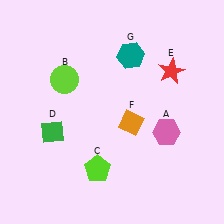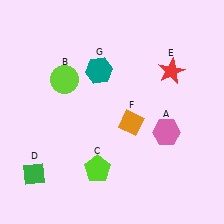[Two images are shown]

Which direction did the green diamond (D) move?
The green diamond (D) moved down.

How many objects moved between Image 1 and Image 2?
2 objects moved between the two images.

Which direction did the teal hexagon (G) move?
The teal hexagon (G) moved left.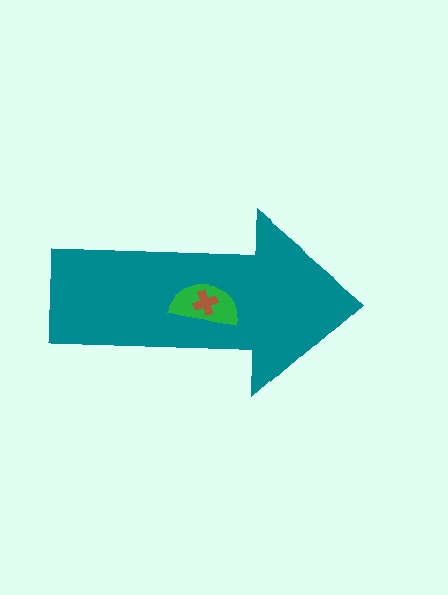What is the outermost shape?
The teal arrow.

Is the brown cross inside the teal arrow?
Yes.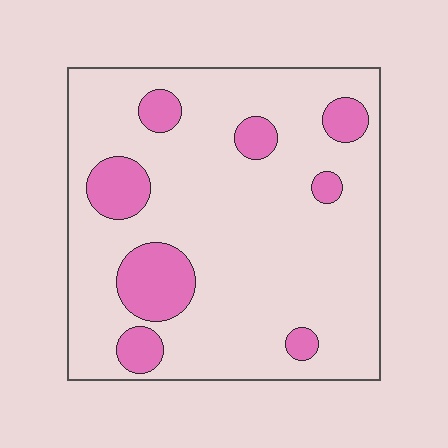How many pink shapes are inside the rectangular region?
8.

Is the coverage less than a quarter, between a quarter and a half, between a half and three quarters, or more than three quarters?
Less than a quarter.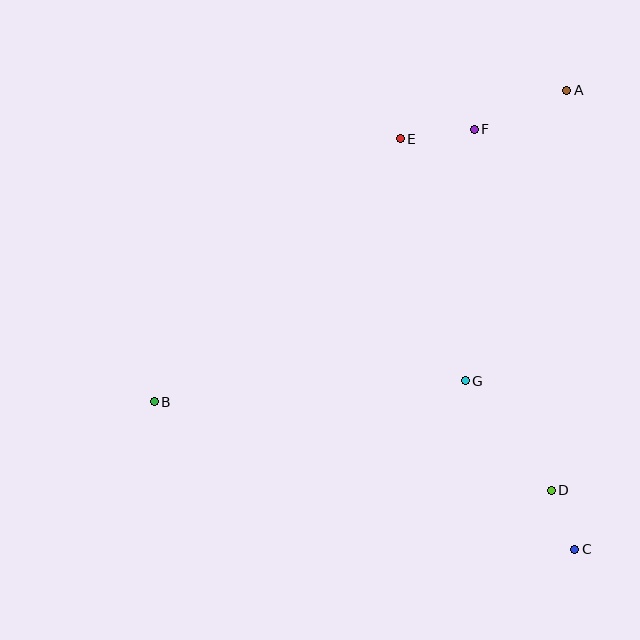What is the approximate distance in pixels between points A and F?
The distance between A and F is approximately 101 pixels.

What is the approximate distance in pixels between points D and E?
The distance between D and E is approximately 383 pixels.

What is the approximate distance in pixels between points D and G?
The distance between D and G is approximately 139 pixels.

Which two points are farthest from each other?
Points A and B are farthest from each other.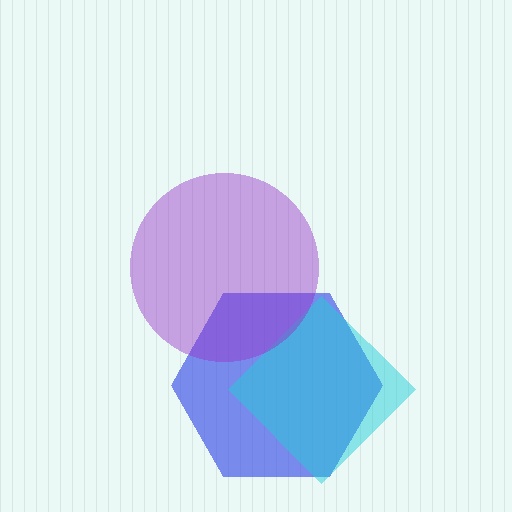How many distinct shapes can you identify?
There are 3 distinct shapes: a blue hexagon, a cyan diamond, a purple circle.